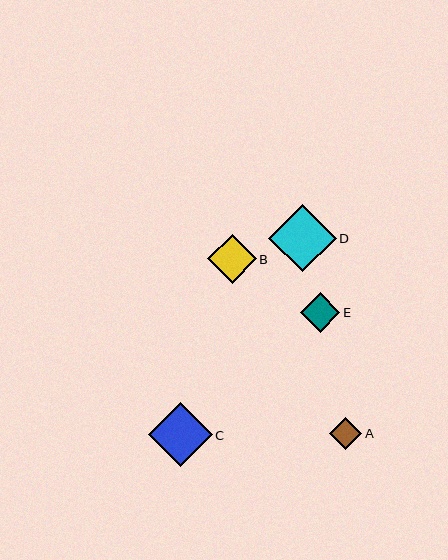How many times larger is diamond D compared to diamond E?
Diamond D is approximately 1.7 times the size of diamond E.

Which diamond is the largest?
Diamond D is the largest with a size of approximately 68 pixels.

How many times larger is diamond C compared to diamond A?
Diamond C is approximately 2.0 times the size of diamond A.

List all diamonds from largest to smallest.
From largest to smallest: D, C, B, E, A.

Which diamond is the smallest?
Diamond A is the smallest with a size of approximately 32 pixels.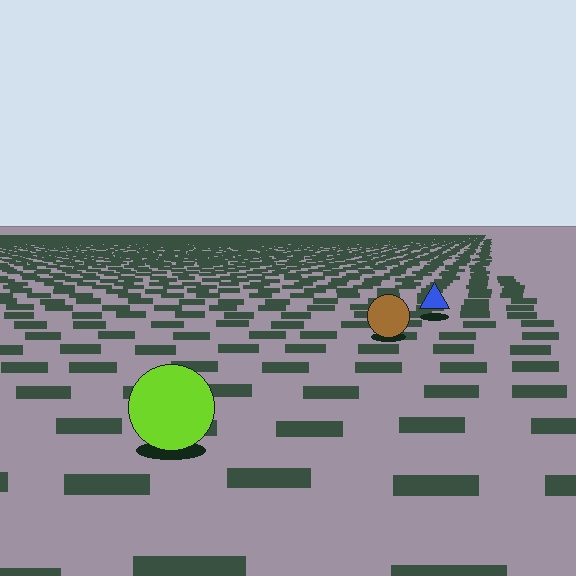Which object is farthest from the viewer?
The blue triangle is farthest from the viewer. It appears smaller and the ground texture around it is denser.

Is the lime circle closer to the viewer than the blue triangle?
Yes. The lime circle is closer — you can tell from the texture gradient: the ground texture is coarser near it.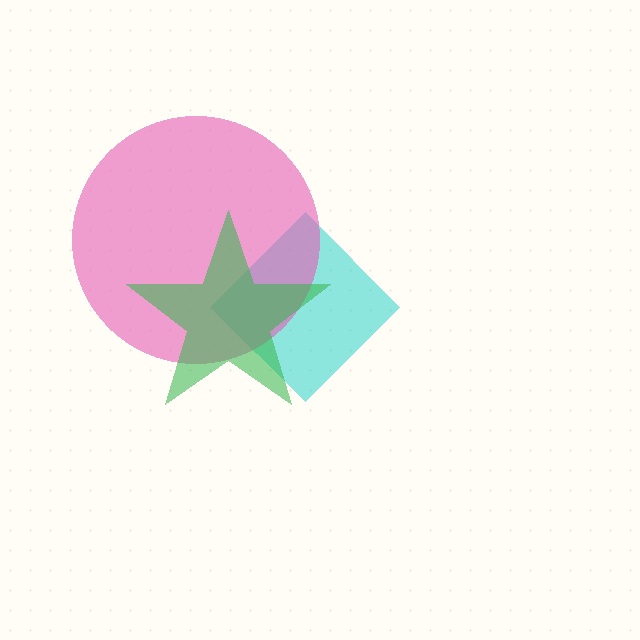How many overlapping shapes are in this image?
There are 3 overlapping shapes in the image.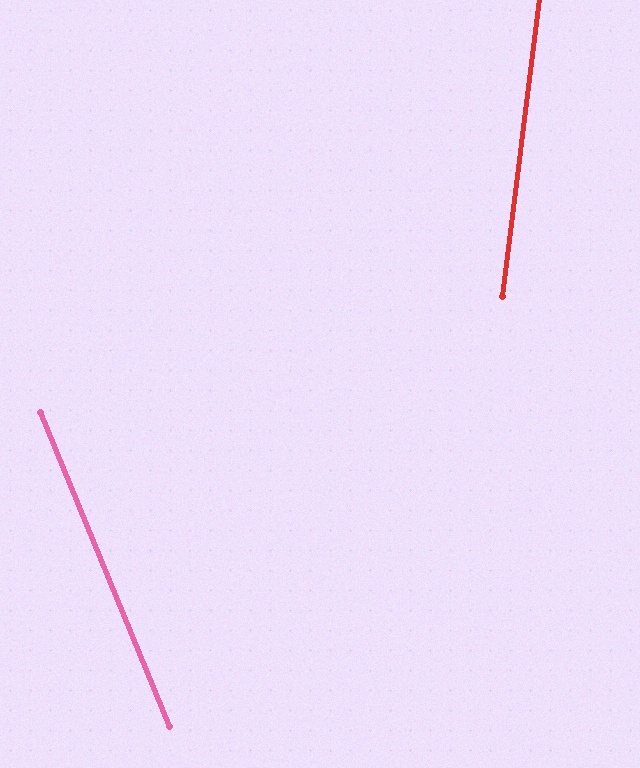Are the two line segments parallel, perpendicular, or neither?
Neither parallel nor perpendicular — they differ by about 29°.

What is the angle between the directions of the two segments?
Approximately 29 degrees.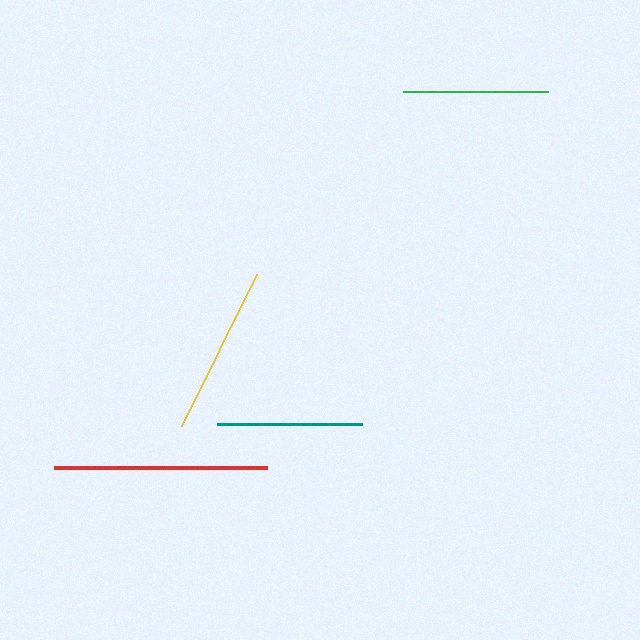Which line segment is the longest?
The red line is the longest at approximately 213 pixels.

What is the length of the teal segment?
The teal segment is approximately 145 pixels long.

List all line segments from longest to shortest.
From longest to shortest: red, yellow, green, teal.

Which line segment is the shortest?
The teal line is the shortest at approximately 145 pixels.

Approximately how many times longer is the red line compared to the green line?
The red line is approximately 1.5 times the length of the green line.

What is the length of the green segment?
The green segment is approximately 146 pixels long.